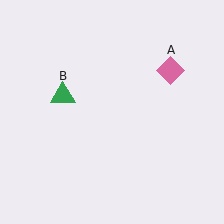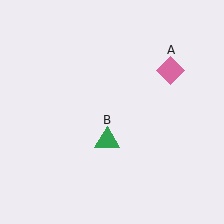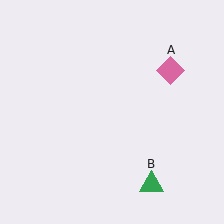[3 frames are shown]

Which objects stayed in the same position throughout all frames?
Pink diamond (object A) remained stationary.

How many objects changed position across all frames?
1 object changed position: green triangle (object B).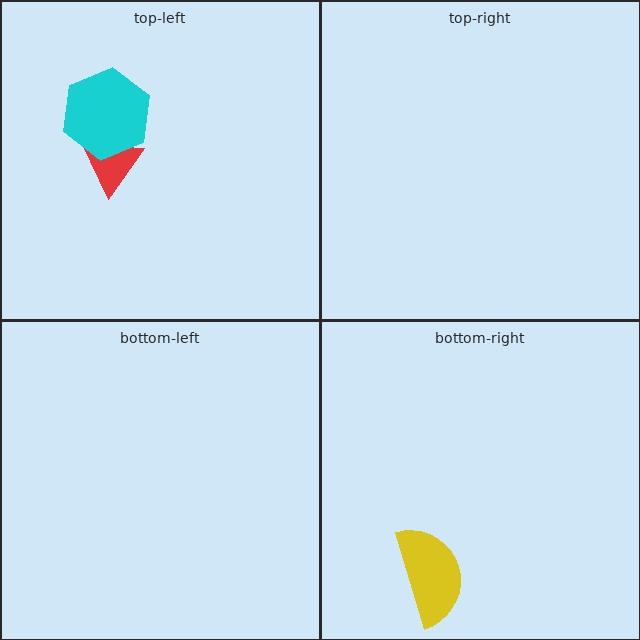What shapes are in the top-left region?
The red triangle, the cyan hexagon.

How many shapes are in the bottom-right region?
1.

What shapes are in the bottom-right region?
The yellow semicircle.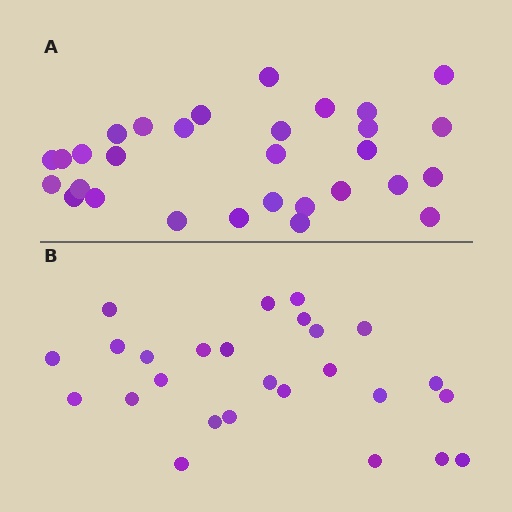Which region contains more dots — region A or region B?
Region A (the top region) has more dots.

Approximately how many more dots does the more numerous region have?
Region A has about 4 more dots than region B.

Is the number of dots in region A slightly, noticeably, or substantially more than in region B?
Region A has only slightly more — the two regions are fairly close. The ratio is roughly 1.2 to 1.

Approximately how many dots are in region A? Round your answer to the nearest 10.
About 30 dots.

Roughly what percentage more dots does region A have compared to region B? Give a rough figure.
About 15% more.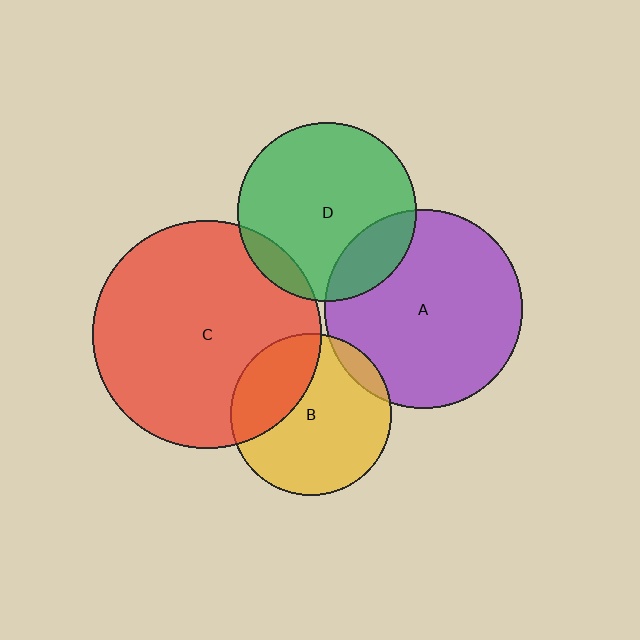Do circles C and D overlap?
Yes.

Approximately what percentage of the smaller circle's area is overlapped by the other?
Approximately 10%.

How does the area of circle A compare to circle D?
Approximately 1.2 times.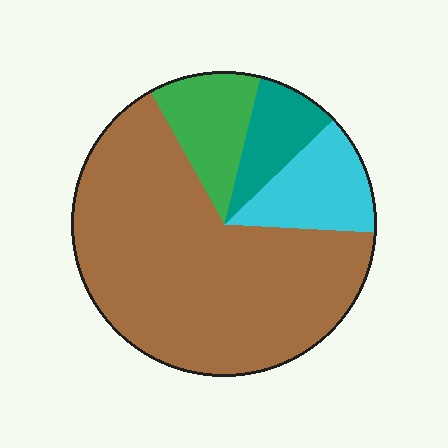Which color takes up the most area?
Brown, at roughly 65%.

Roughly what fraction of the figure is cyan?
Cyan covers about 15% of the figure.